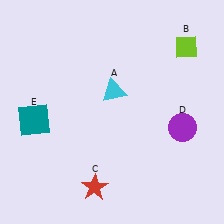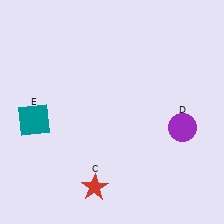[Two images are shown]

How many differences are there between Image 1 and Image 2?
There are 2 differences between the two images.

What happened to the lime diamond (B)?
The lime diamond (B) was removed in Image 2. It was in the top-right area of Image 1.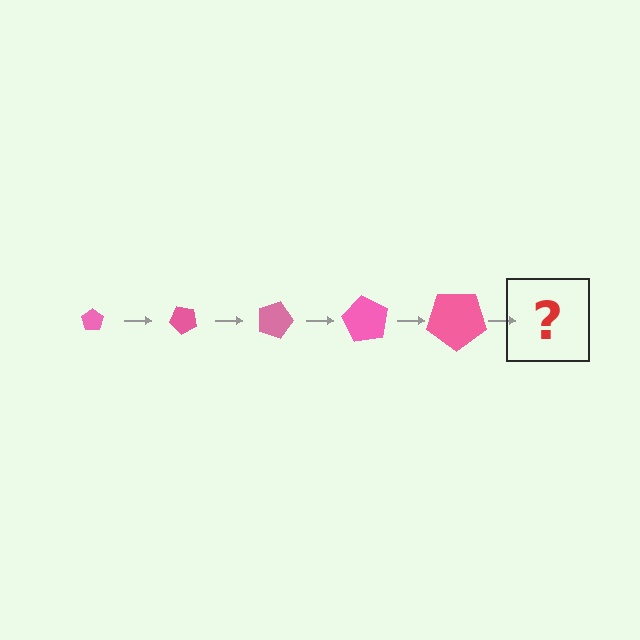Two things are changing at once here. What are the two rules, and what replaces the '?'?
The two rules are that the pentagon grows larger each step and it rotates 45 degrees each step. The '?' should be a pentagon, larger than the previous one and rotated 225 degrees from the start.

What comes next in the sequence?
The next element should be a pentagon, larger than the previous one and rotated 225 degrees from the start.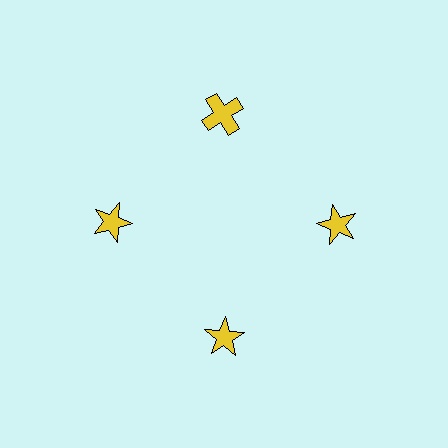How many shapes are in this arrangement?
There are 4 shapes arranged in a ring pattern.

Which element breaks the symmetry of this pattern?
The yellow cross at roughly the 12 o'clock position breaks the symmetry. All other shapes are yellow stars.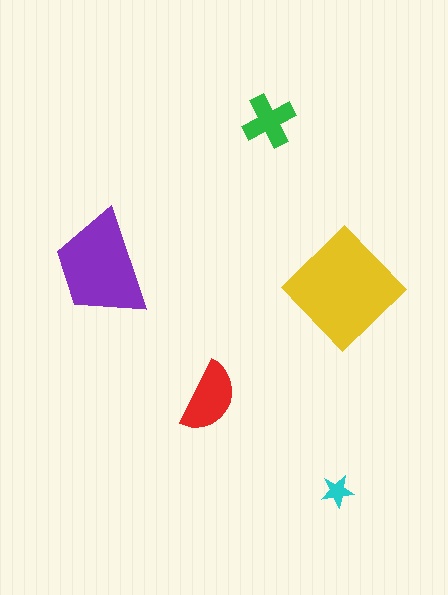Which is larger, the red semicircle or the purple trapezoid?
The purple trapezoid.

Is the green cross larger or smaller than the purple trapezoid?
Smaller.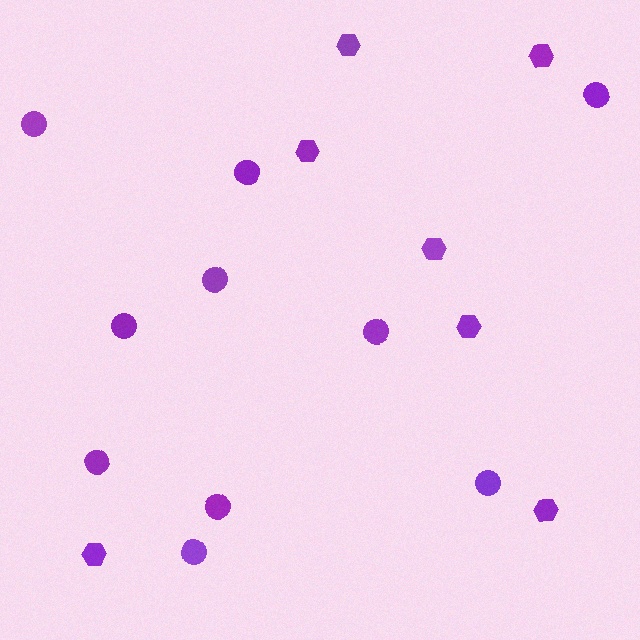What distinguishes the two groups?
There are 2 groups: one group of circles (10) and one group of hexagons (7).